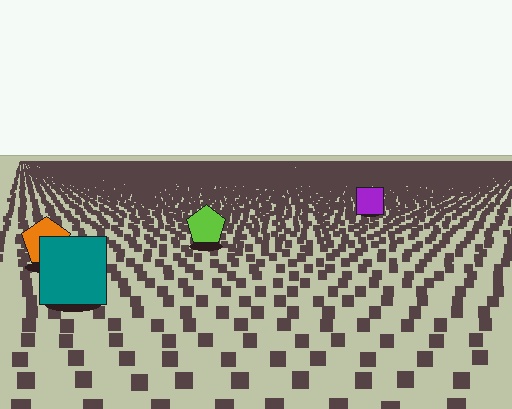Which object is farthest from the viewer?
The purple square is farthest from the viewer. It appears smaller and the ground texture around it is denser.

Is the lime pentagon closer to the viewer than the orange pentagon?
No. The orange pentagon is closer — you can tell from the texture gradient: the ground texture is coarser near it.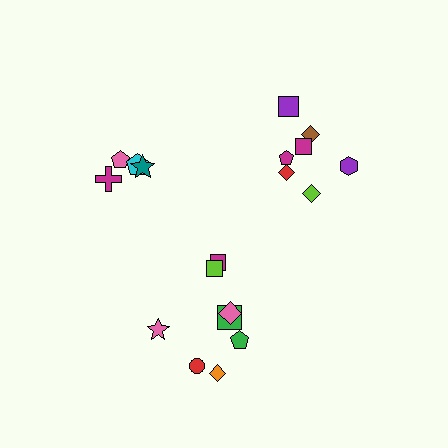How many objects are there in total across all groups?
There are 19 objects.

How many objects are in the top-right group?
There are 7 objects.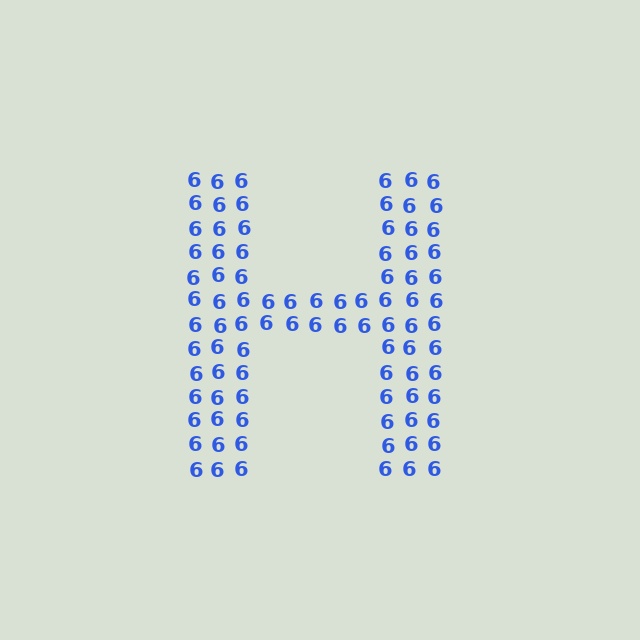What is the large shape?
The large shape is the letter H.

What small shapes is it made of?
It is made of small digit 6's.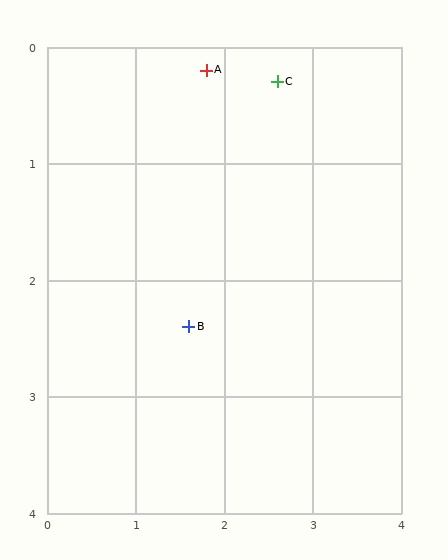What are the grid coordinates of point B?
Point B is at approximately (1.6, 2.4).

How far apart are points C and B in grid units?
Points C and B are about 2.3 grid units apart.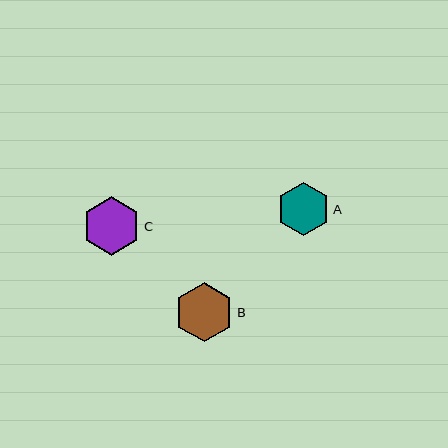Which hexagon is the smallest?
Hexagon A is the smallest with a size of approximately 54 pixels.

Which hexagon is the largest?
Hexagon B is the largest with a size of approximately 59 pixels.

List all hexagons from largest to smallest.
From largest to smallest: B, C, A.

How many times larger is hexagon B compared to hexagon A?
Hexagon B is approximately 1.1 times the size of hexagon A.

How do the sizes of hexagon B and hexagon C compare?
Hexagon B and hexagon C are approximately the same size.